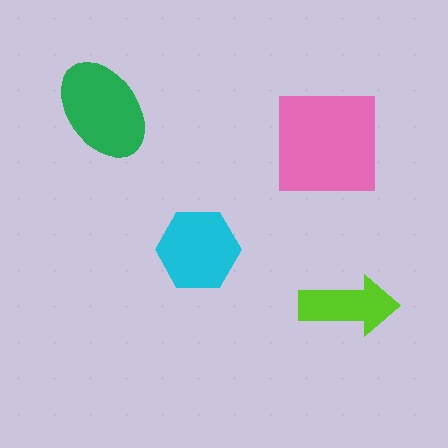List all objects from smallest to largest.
The lime arrow, the cyan hexagon, the green ellipse, the pink square.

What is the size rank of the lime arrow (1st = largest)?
4th.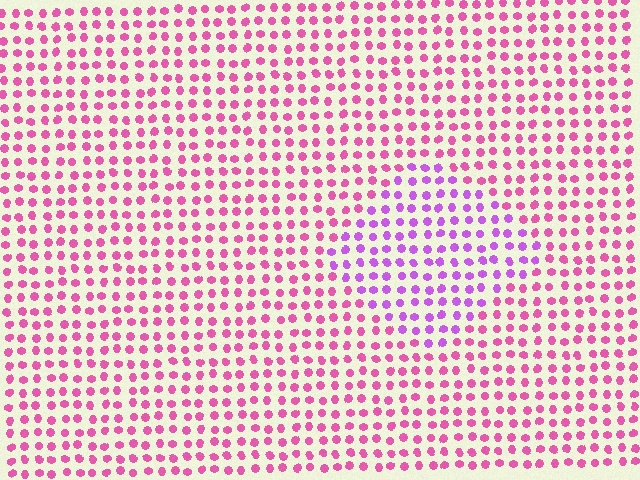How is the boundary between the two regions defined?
The boundary is defined purely by a slight shift in hue (about 37 degrees). Spacing, size, and orientation are identical on both sides.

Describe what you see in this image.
The image is filled with small pink elements in a uniform arrangement. A diamond-shaped region is visible where the elements are tinted to a slightly different hue, forming a subtle color boundary.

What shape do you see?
I see a diamond.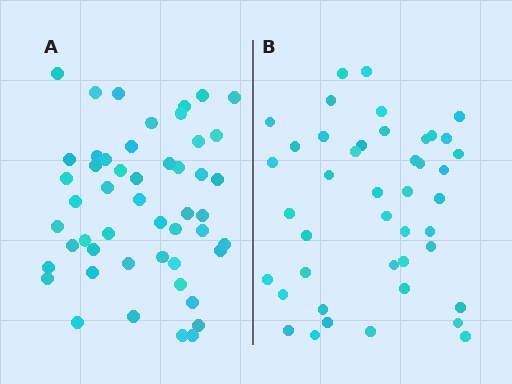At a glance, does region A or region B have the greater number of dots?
Region A (the left region) has more dots.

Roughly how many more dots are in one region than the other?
Region A has roughly 8 or so more dots than region B.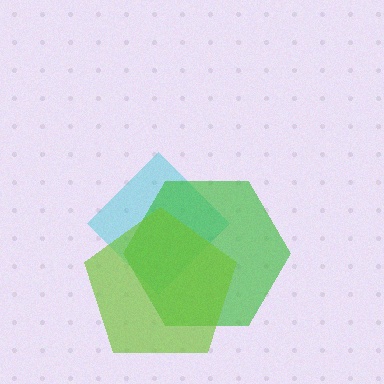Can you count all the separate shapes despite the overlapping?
Yes, there are 3 separate shapes.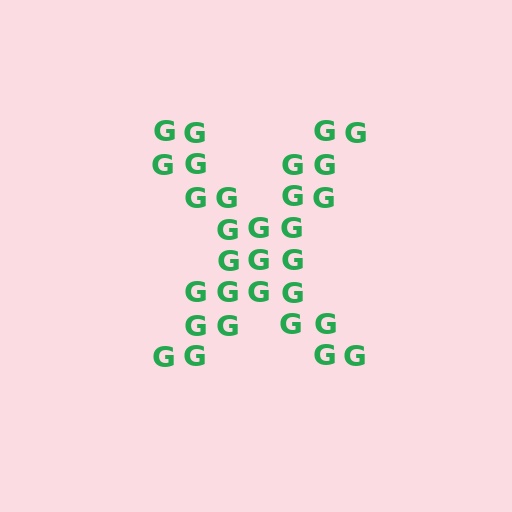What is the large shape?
The large shape is the letter X.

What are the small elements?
The small elements are letter G's.